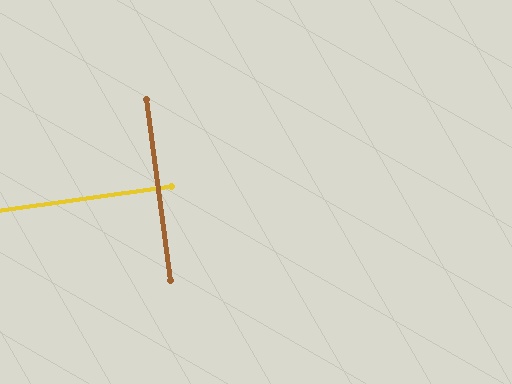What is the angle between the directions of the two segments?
Approximately 90 degrees.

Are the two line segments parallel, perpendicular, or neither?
Perpendicular — they meet at approximately 90°.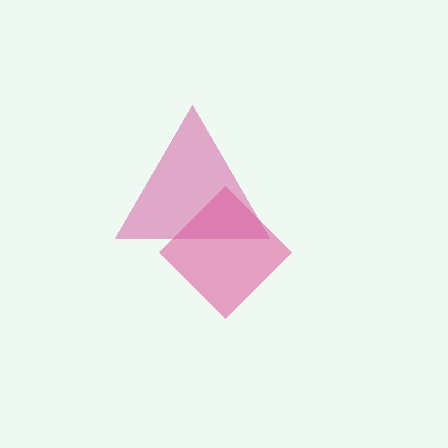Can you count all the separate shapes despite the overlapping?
Yes, there are 2 separate shapes.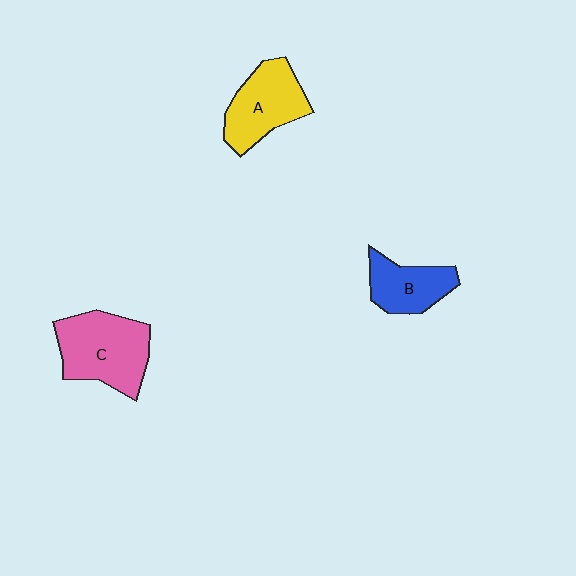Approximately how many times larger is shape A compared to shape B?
Approximately 1.3 times.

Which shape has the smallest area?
Shape B (blue).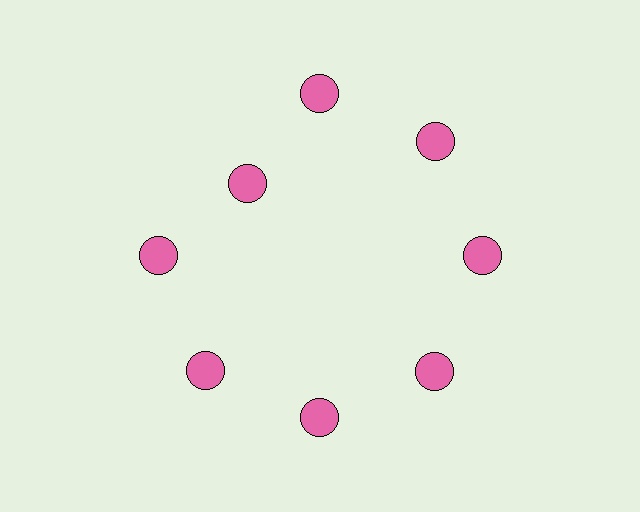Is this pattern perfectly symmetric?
No. The 8 pink circles are arranged in a ring, but one element near the 10 o'clock position is pulled inward toward the center, breaking the 8-fold rotational symmetry.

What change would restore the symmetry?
The symmetry would be restored by moving it outward, back onto the ring so that all 8 circles sit at equal angles and equal distance from the center.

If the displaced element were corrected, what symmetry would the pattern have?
It would have 8-fold rotational symmetry — the pattern would map onto itself every 45 degrees.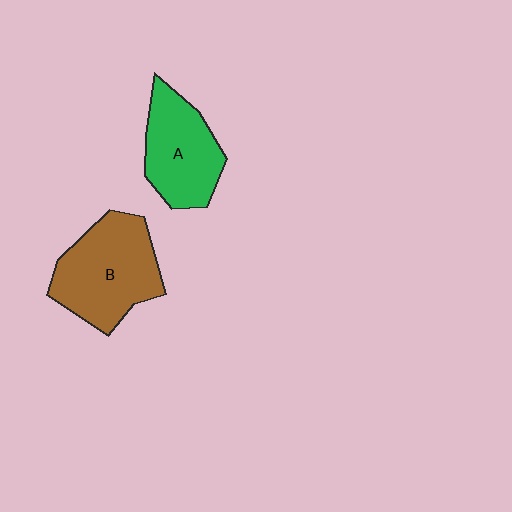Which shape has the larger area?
Shape B (brown).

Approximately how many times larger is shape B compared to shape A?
Approximately 1.2 times.